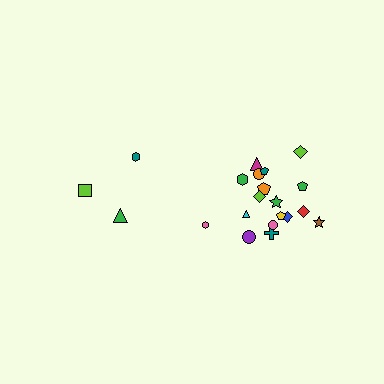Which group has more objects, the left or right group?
The right group.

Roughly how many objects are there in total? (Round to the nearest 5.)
Roughly 20 objects in total.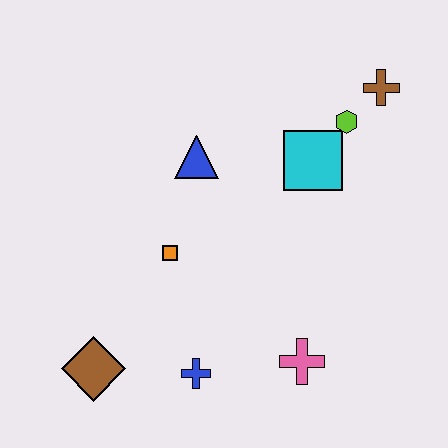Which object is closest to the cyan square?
The lime hexagon is closest to the cyan square.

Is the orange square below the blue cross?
No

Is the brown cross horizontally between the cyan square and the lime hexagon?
No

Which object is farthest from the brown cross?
The brown diamond is farthest from the brown cross.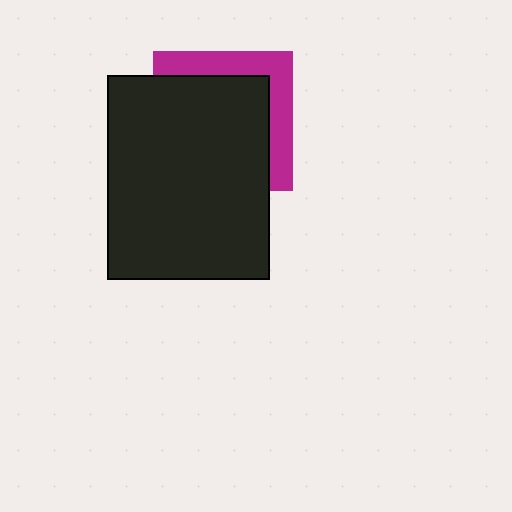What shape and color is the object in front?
The object in front is a black rectangle.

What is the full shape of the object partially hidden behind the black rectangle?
The partially hidden object is a magenta square.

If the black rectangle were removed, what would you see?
You would see the complete magenta square.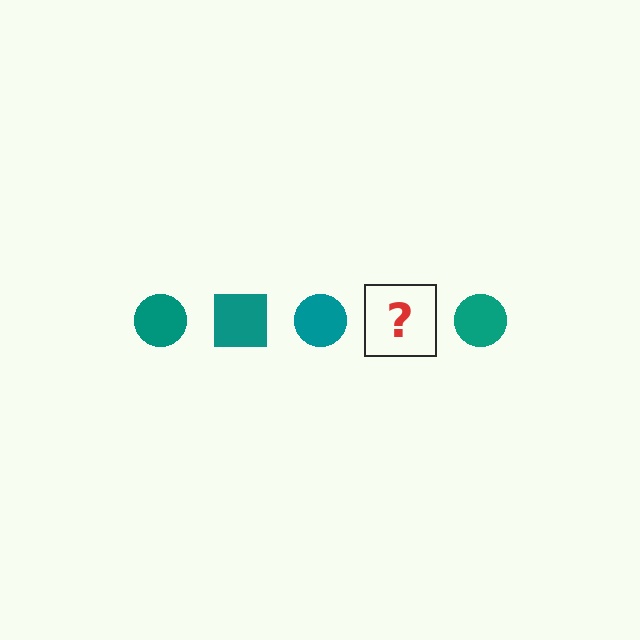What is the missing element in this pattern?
The missing element is a teal square.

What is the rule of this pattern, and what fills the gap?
The rule is that the pattern cycles through circle, square shapes in teal. The gap should be filled with a teal square.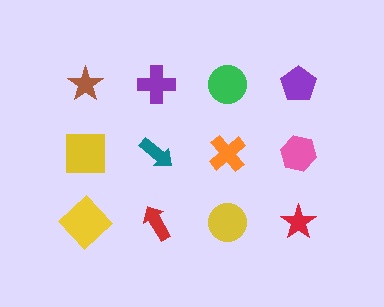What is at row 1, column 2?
A purple cross.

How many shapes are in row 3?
4 shapes.